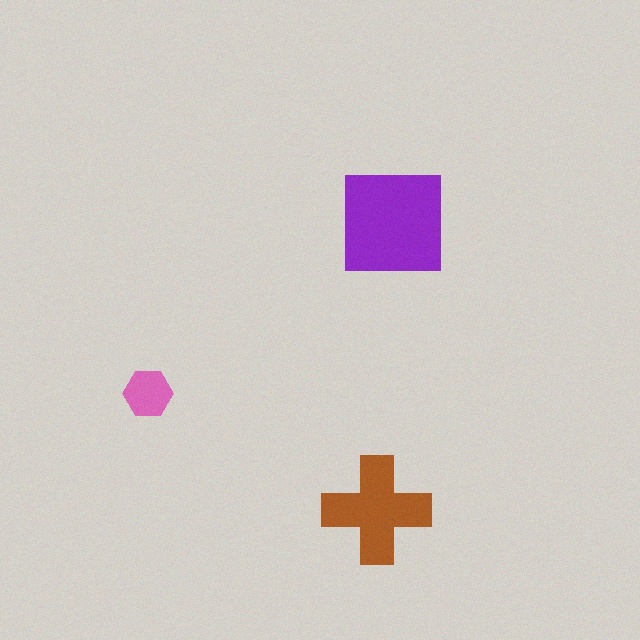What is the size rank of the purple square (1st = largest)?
1st.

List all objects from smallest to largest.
The pink hexagon, the brown cross, the purple square.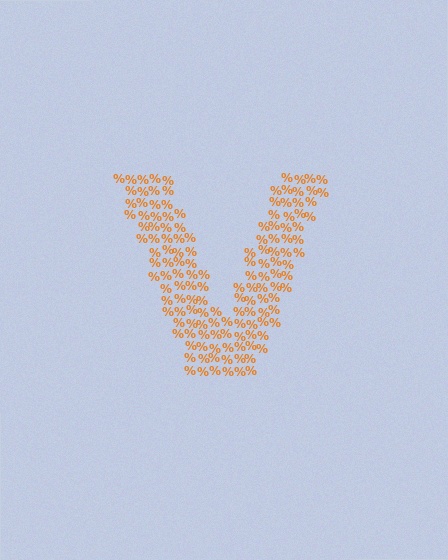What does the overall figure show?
The overall figure shows the letter V.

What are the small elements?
The small elements are percent signs.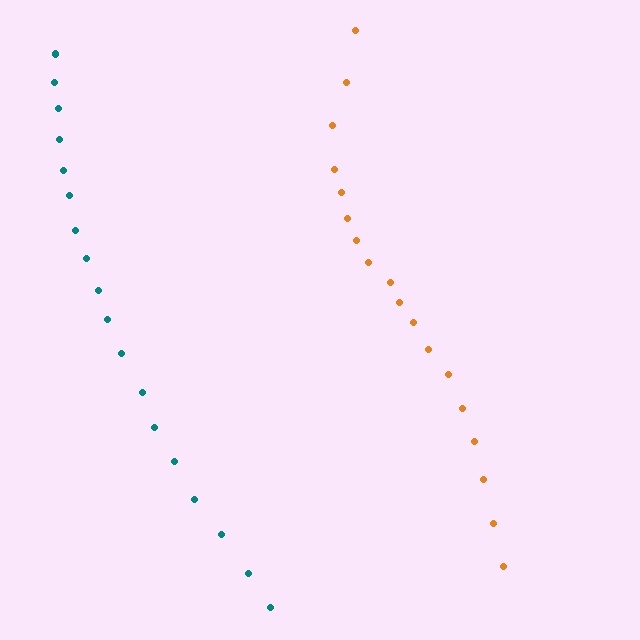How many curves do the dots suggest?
There are 2 distinct paths.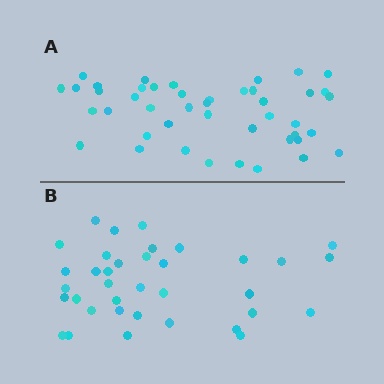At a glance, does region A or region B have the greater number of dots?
Region A (the top region) has more dots.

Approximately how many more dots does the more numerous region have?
Region A has roughly 8 or so more dots than region B.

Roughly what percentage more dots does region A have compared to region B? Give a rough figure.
About 20% more.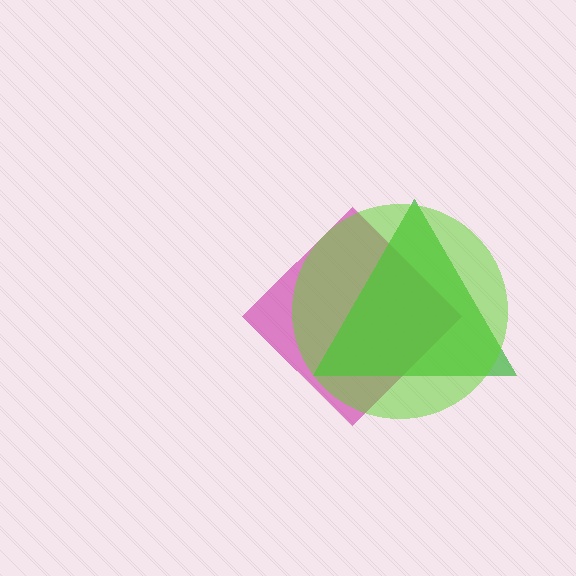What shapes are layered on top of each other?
The layered shapes are: a magenta diamond, a green triangle, a lime circle.